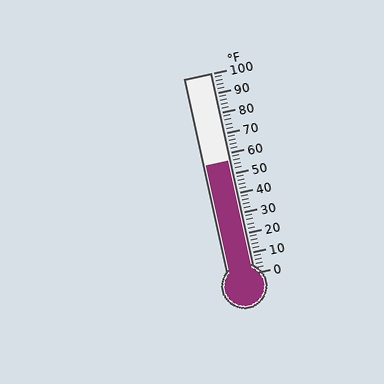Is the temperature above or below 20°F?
The temperature is above 20°F.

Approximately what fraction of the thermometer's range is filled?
The thermometer is filled to approximately 55% of its range.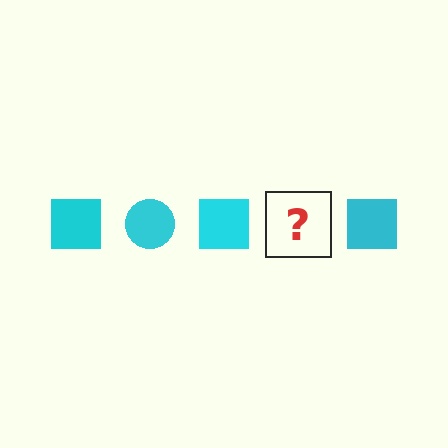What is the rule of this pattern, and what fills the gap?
The rule is that the pattern cycles through square, circle shapes in cyan. The gap should be filled with a cyan circle.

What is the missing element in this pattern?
The missing element is a cyan circle.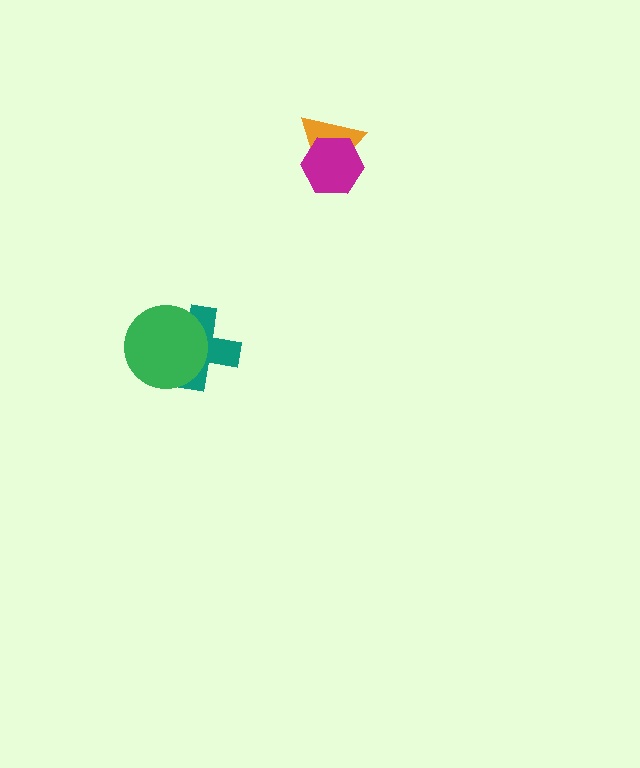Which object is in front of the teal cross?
The green circle is in front of the teal cross.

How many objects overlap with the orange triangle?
1 object overlaps with the orange triangle.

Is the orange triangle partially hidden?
Yes, it is partially covered by another shape.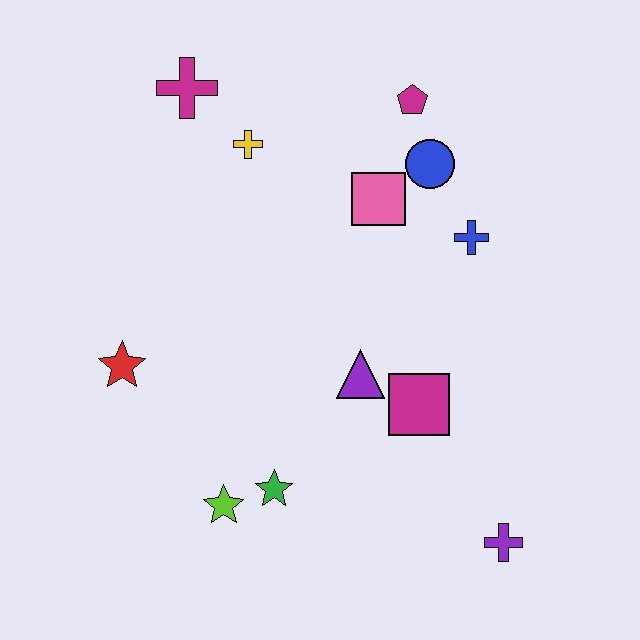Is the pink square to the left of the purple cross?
Yes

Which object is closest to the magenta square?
The purple triangle is closest to the magenta square.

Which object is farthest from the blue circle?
The lime star is farthest from the blue circle.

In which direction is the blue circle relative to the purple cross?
The blue circle is above the purple cross.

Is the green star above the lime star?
Yes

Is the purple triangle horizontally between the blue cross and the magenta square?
No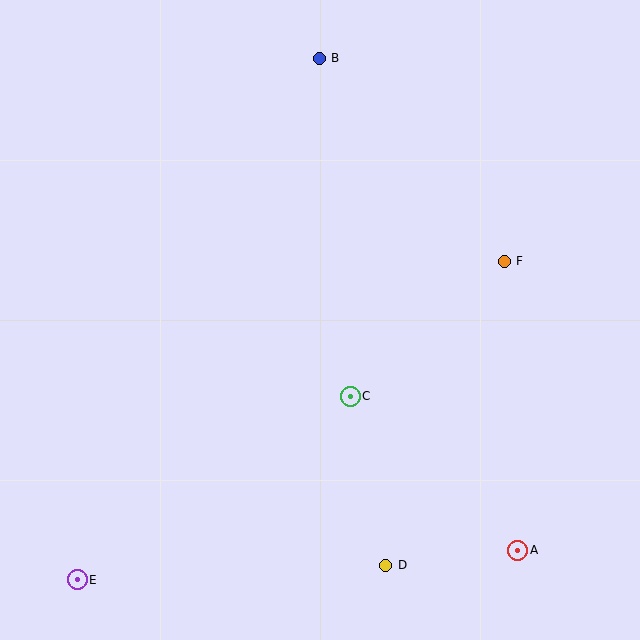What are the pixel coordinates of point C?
Point C is at (350, 396).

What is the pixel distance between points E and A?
The distance between E and A is 442 pixels.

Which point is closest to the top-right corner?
Point F is closest to the top-right corner.